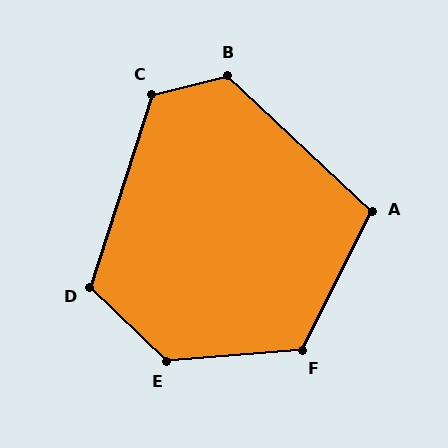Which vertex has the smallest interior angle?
A, at approximately 106 degrees.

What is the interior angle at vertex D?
Approximately 116 degrees (obtuse).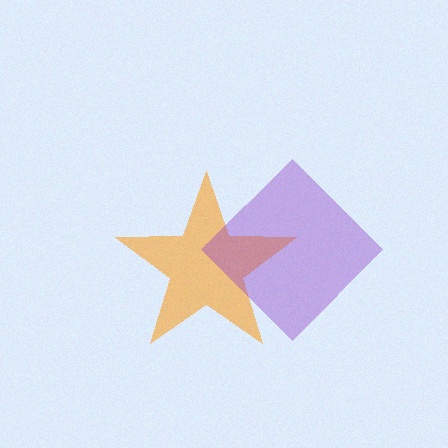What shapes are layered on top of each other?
The layered shapes are: an orange star, a purple diamond.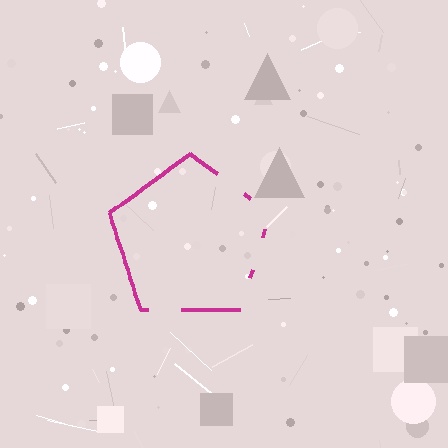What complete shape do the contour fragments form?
The contour fragments form a pentagon.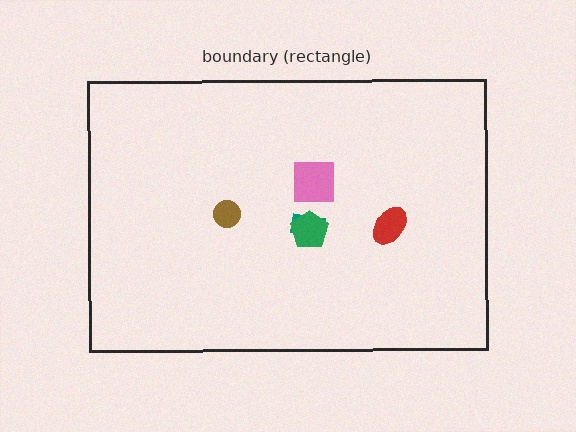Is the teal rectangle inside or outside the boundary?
Inside.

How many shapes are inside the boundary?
5 inside, 0 outside.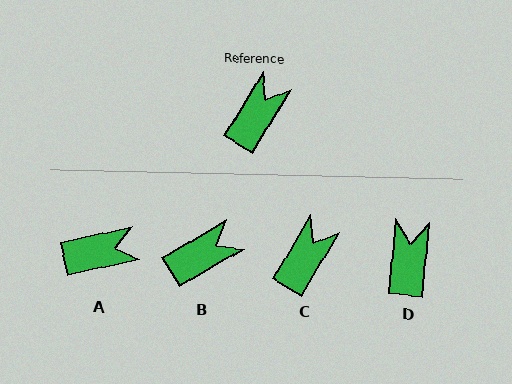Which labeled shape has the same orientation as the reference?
C.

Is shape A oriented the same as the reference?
No, it is off by about 47 degrees.